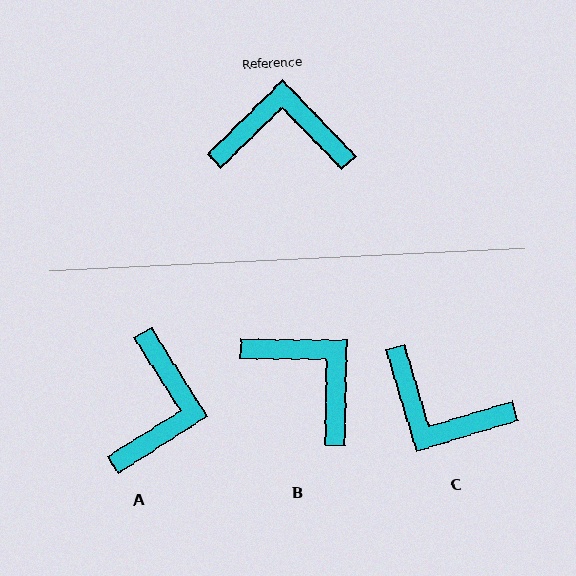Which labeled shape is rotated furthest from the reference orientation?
C, about 153 degrees away.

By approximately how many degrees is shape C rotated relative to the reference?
Approximately 153 degrees counter-clockwise.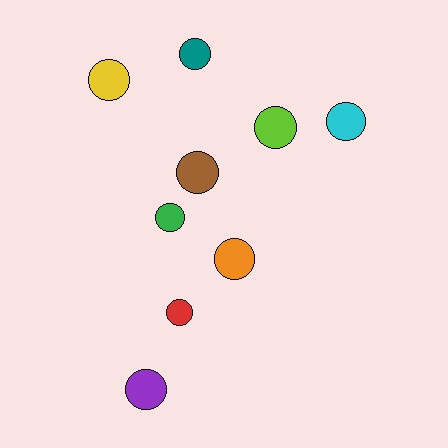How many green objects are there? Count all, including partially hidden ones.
There is 1 green object.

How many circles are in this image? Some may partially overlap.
There are 9 circles.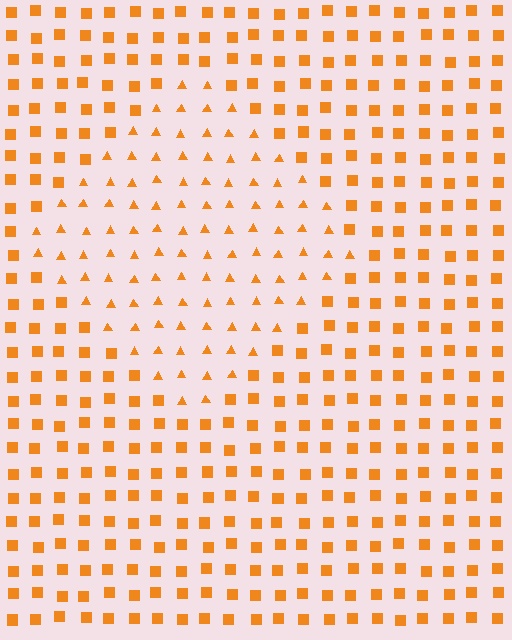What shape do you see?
I see a diamond.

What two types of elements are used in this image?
The image uses triangles inside the diamond region and squares outside it.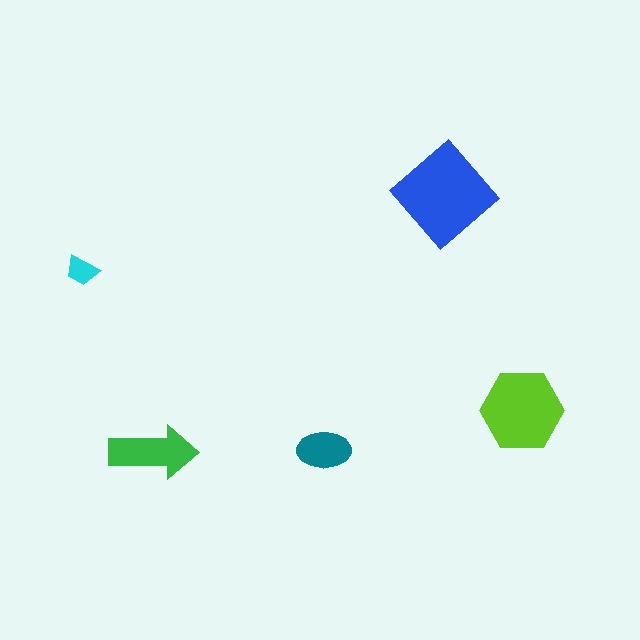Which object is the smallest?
The cyan trapezoid.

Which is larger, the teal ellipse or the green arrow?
The green arrow.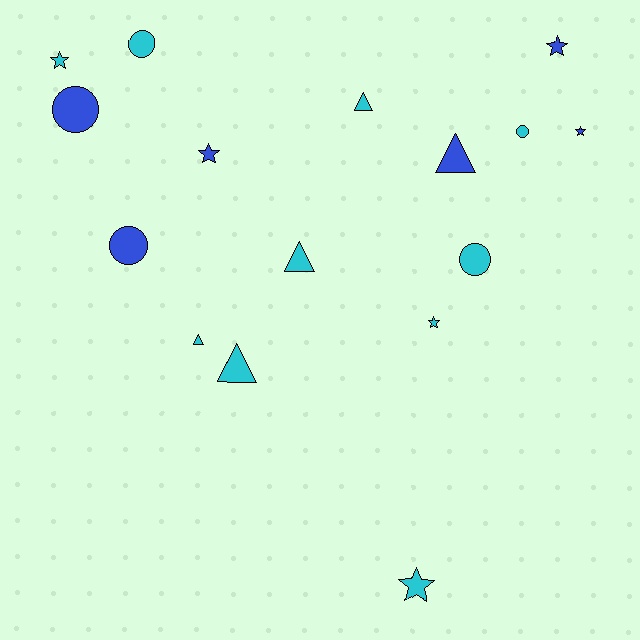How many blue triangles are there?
There is 1 blue triangle.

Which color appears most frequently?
Cyan, with 10 objects.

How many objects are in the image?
There are 16 objects.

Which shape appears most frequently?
Star, with 6 objects.